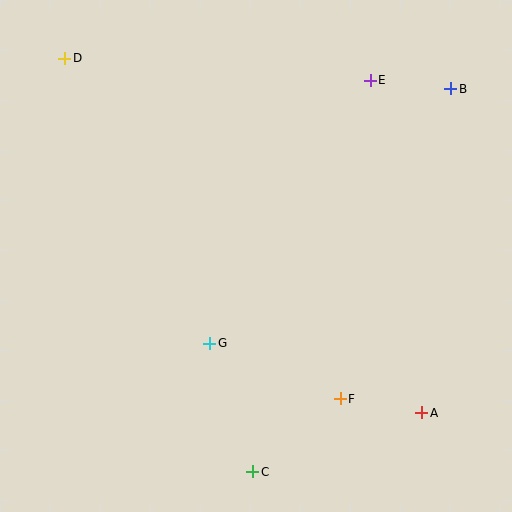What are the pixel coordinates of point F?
Point F is at (340, 399).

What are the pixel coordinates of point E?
Point E is at (370, 80).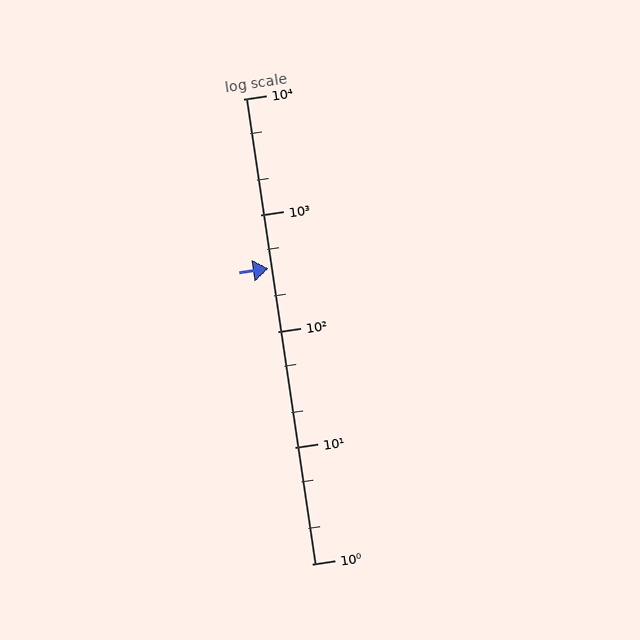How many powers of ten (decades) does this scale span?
The scale spans 4 decades, from 1 to 10000.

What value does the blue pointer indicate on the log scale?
The pointer indicates approximately 350.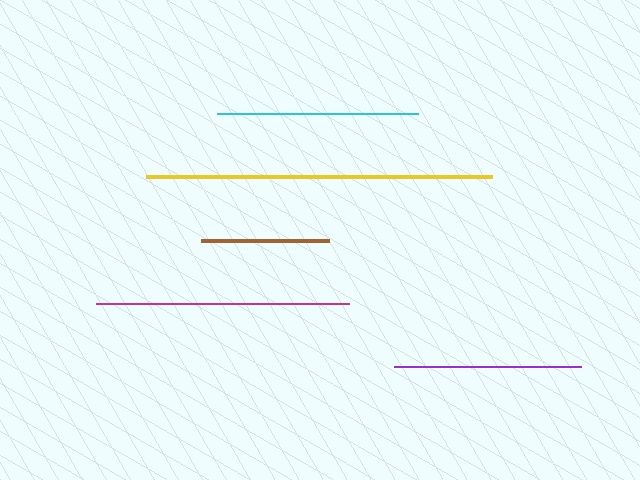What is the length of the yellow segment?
The yellow segment is approximately 346 pixels long.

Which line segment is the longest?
The yellow line is the longest at approximately 346 pixels.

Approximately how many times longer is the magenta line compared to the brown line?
The magenta line is approximately 2.0 times the length of the brown line.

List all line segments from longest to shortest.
From longest to shortest: yellow, magenta, cyan, purple, brown.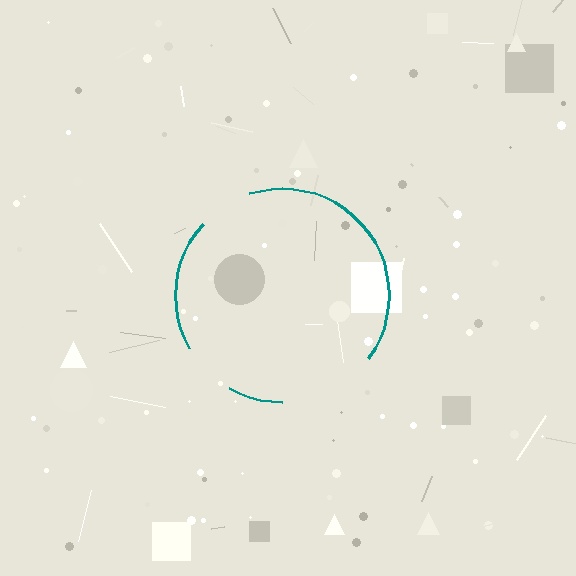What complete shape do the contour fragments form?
The contour fragments form a circle.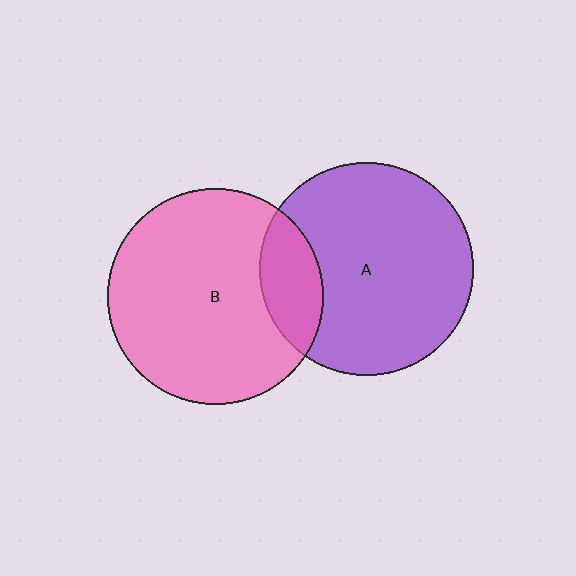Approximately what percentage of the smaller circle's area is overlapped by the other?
Approximately 20%.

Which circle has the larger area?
Circle B (pink).